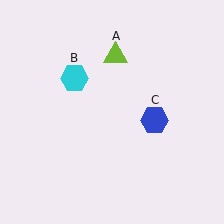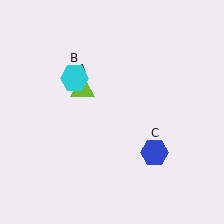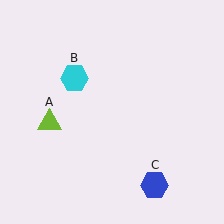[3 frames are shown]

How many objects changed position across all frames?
2 objects changed position: lime triangle (object A), blue hexagon (object C).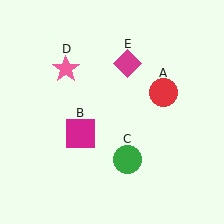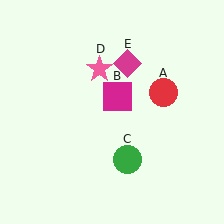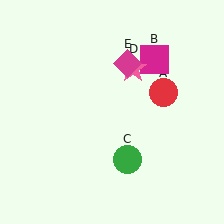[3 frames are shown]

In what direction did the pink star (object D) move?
The pink star (object D) moved right.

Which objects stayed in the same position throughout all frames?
Red circle (object A) and green circle (object C) and magenta diamond (object E) remained stationary.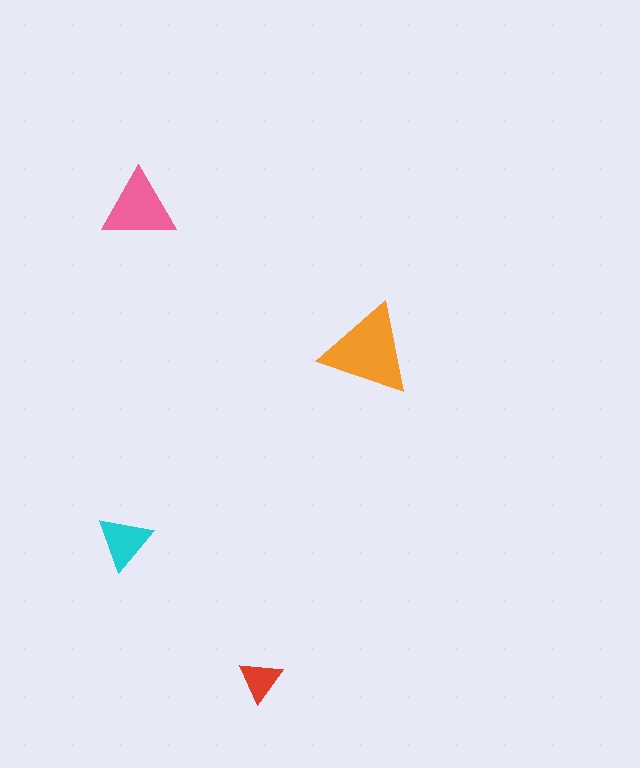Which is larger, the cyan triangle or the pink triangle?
The pink one.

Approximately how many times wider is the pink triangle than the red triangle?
About 1.5 times wider.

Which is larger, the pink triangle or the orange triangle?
The orange one.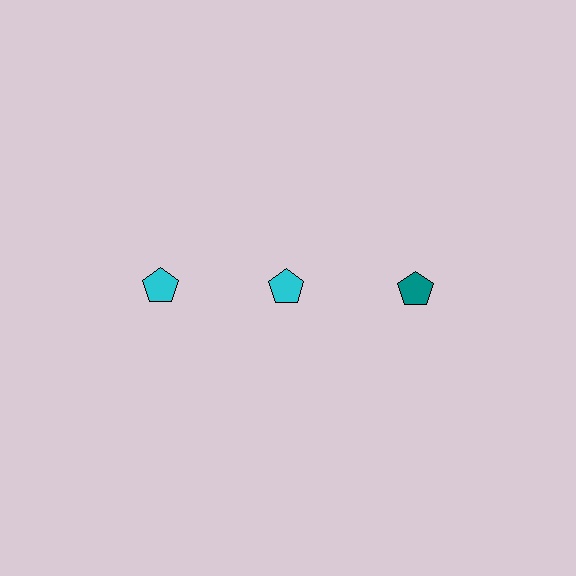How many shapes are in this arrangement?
There are 3 shapes arranged in a grid pattern.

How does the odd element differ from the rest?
It has a different color: teal instead of cyan.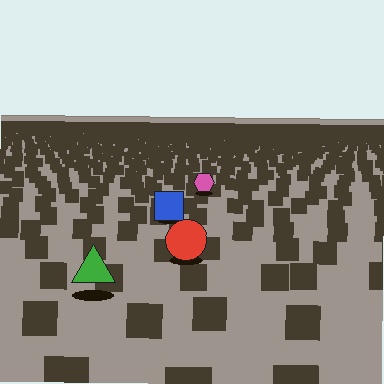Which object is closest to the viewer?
The green triangle is closest. The texture marks near it are larger and more spread out.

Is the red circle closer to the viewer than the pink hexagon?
Yes. The red circle is closer — you can tell from the texture gradient: the ground texture is coarser near it.